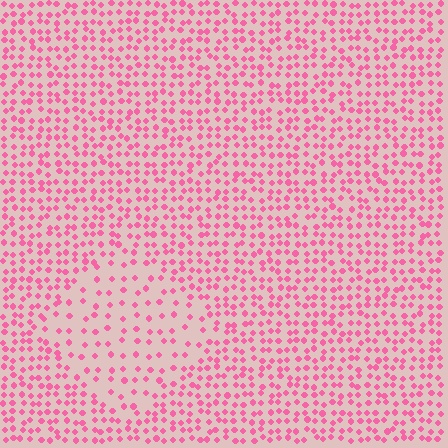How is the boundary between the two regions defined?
The boundary is defined by a change in element density (approximately 2.1x ratio). All elements are the same color, size, and shape.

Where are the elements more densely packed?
The elements are more densely packed outside the diamond boundary.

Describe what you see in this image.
The image contains small pink elements arranged at two different densities. A diamond-shaped region is visible where the elements are less densely packed than the surrounding area.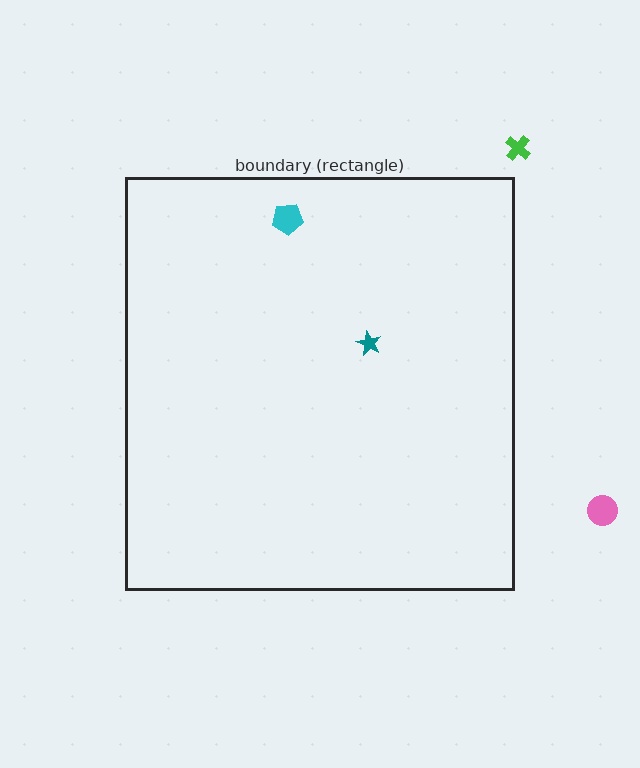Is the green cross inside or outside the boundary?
Outside.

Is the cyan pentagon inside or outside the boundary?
Inside.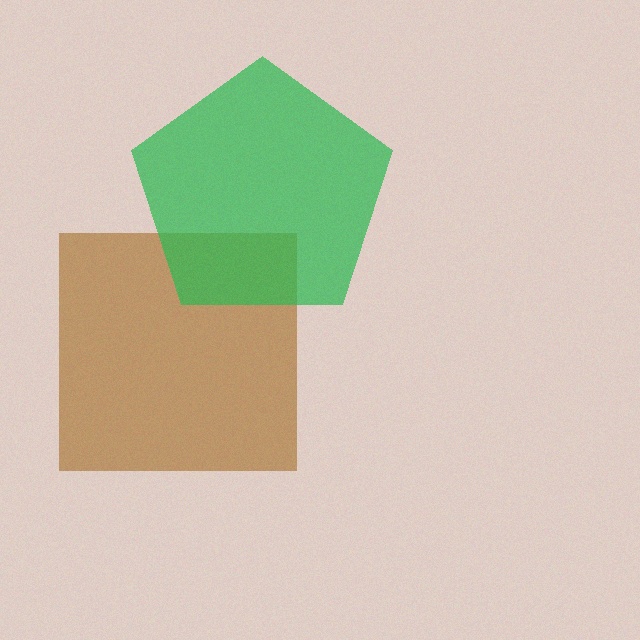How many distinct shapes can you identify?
There are 2 distinct shapes: a brown square, a green pentagon.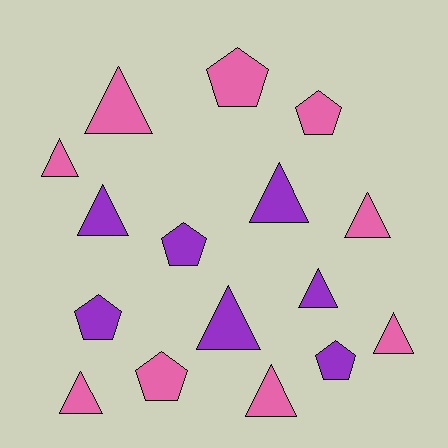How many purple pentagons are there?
There are 3 purple pentagons.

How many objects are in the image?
There are 16 objects.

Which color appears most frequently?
Pink, with 9 objects.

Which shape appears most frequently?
Triangle, with 10 objects.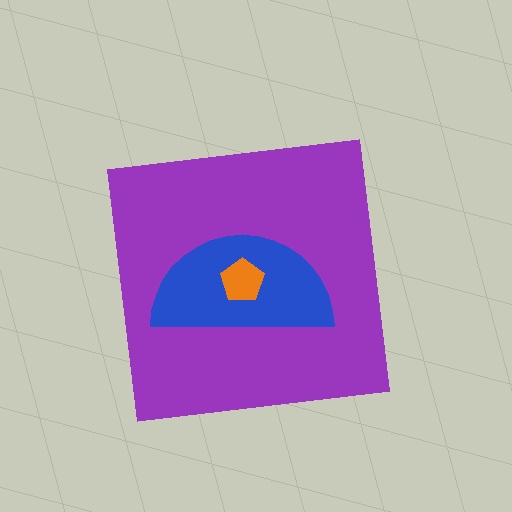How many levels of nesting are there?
3.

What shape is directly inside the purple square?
The blue semicircle.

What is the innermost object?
The orange pentagon.